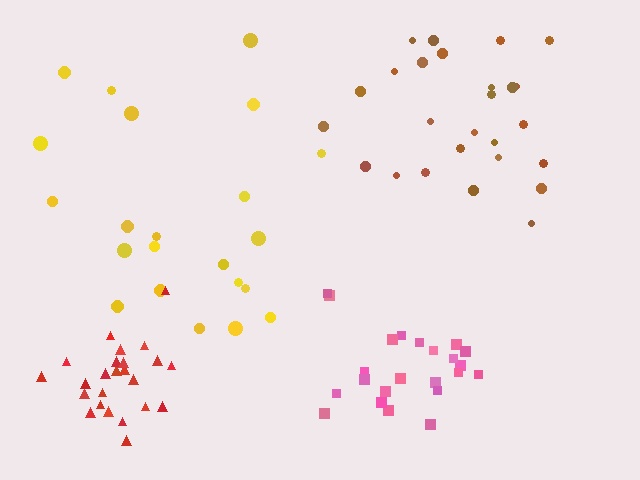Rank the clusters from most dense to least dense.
red, pink, brown, yellow.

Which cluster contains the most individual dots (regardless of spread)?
Brown (26).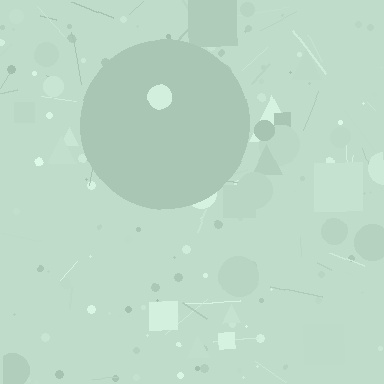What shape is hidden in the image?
A circle is hidden in the image.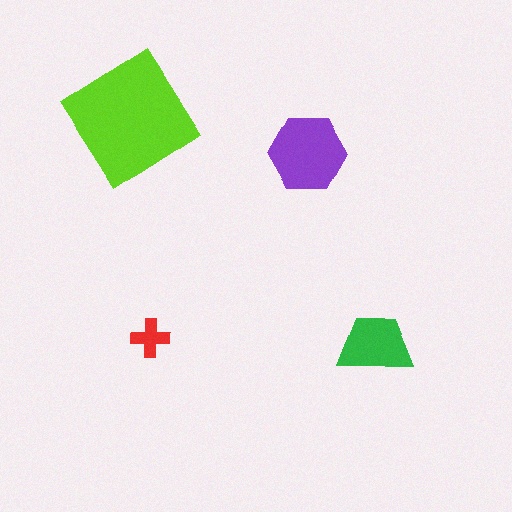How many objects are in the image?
There are 4 objects in the image.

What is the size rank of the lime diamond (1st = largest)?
1st.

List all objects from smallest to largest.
The red cross, the green trapezoid, the purple hexagon, the lime diamond.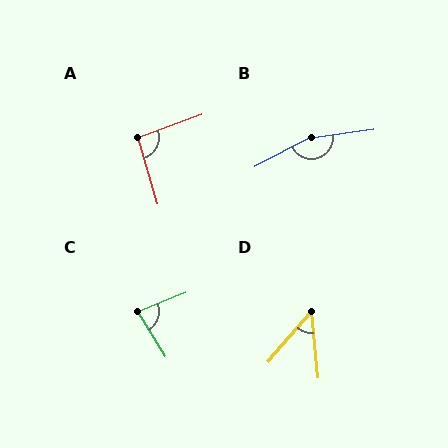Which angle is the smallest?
D, at approximately 47 degrees.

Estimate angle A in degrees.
Approximately 94 degrees.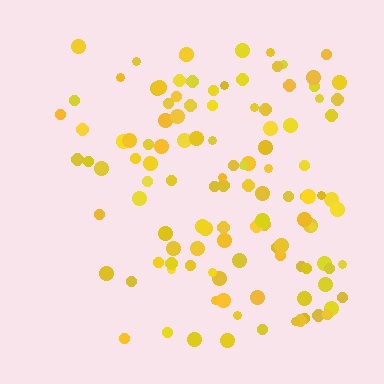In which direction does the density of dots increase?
From left to right, with the right side densest.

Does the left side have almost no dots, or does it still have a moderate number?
Still a moderate number, just noticeably fewer than the right.